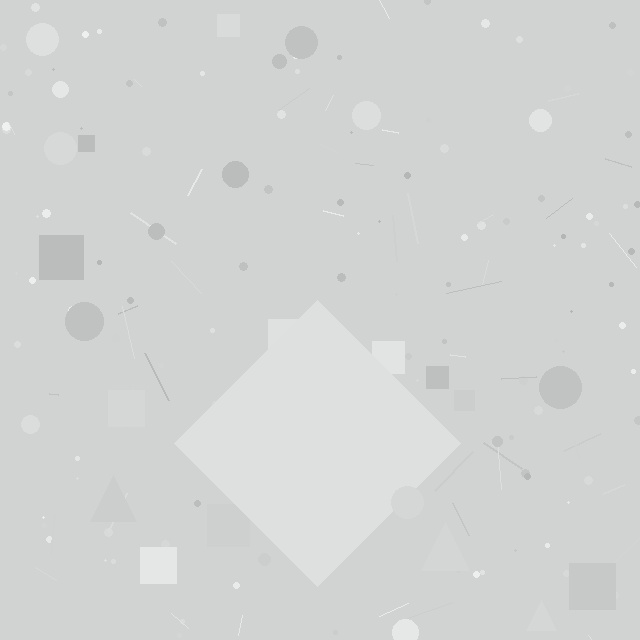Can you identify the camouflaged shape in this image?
The camouflaged shape is a diamond.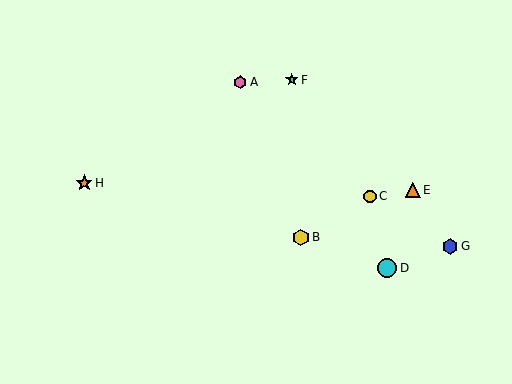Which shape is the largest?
The cyan circle (labeled D) is the largest.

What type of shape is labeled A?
Shape A is a pink hexagon.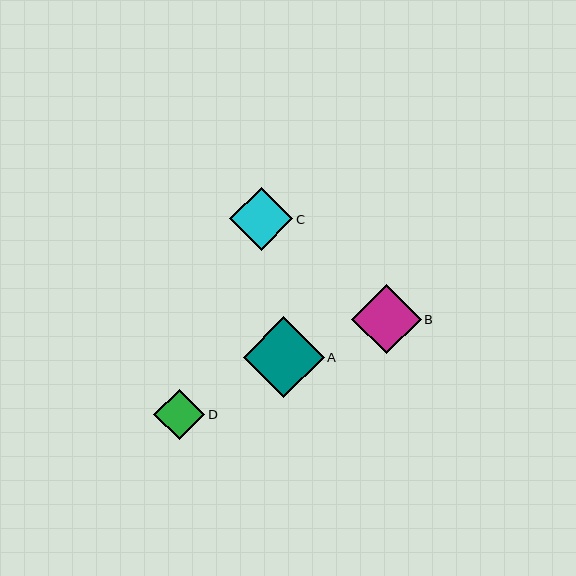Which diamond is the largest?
Diamond A is the largest with a size of approximately 81 pixels.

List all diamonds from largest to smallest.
From largest to smallest: A, B, C, D.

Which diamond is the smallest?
Diamond D is the smallest with a size of approximately 51 pixels.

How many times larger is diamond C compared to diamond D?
Diamond C is approximately 1.2 times the size of diamond D.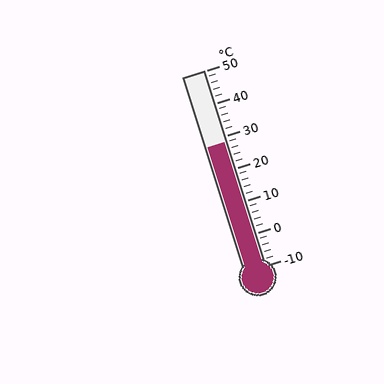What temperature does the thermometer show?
The thermometer shows approximately 28°C.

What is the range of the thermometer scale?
The thermometer scale ranges from -10°C to 50°C.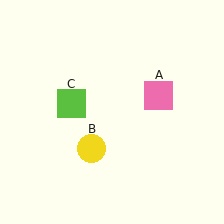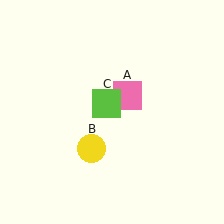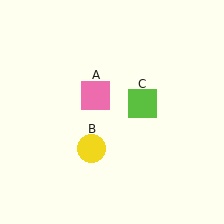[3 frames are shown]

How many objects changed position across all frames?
2 objects changed position: pink square (object A), lime square (object C).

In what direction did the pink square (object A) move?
The pink square (object A) moved left.